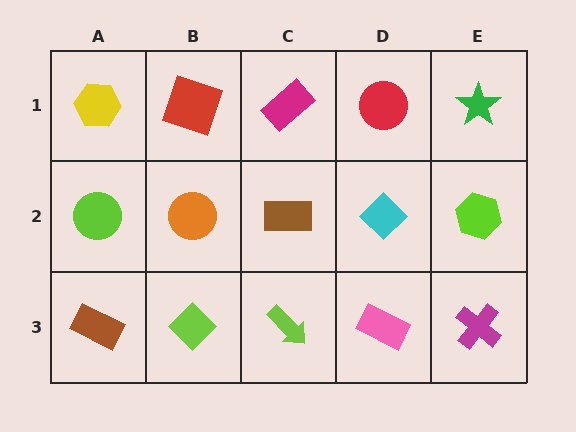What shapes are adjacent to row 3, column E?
A lime hexagon (row 2, column E), a pink rectangle (row 3, column D).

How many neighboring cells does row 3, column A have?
2.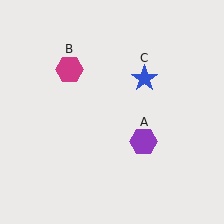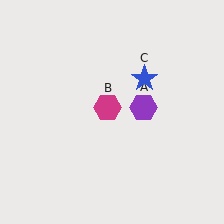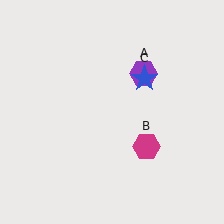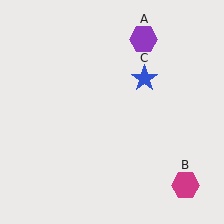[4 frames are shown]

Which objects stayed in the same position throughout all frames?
Blue star (object C) remained stationary.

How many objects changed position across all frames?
2 objects changed position: purple hexagon (object A), magenta hexagon (object B).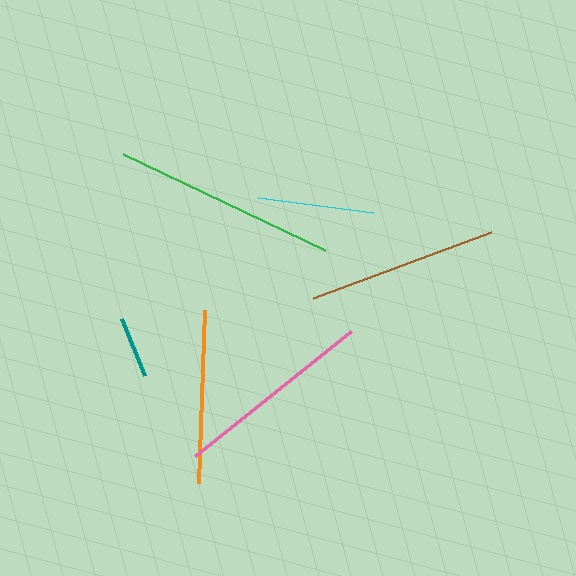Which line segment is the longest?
The green line is the longest at approximately 224 pixels.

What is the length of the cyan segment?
The cyan segment is approximately 116 pixels long.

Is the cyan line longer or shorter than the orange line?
The orange line is longer than the cyan line.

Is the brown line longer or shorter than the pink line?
The pink line is longer than the brown line.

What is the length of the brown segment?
The brown segment is approximately 189 pixels long.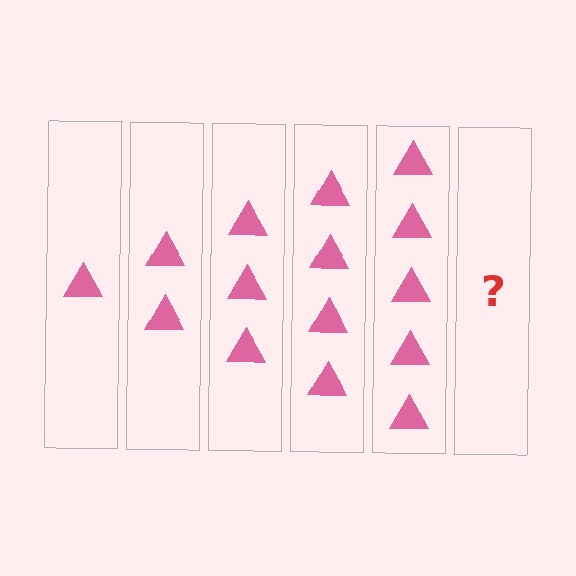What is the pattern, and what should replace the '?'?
The pattern is that each step adds one more triangle. The '?' should be 6 triangles.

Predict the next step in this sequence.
The next step is 6 triangles.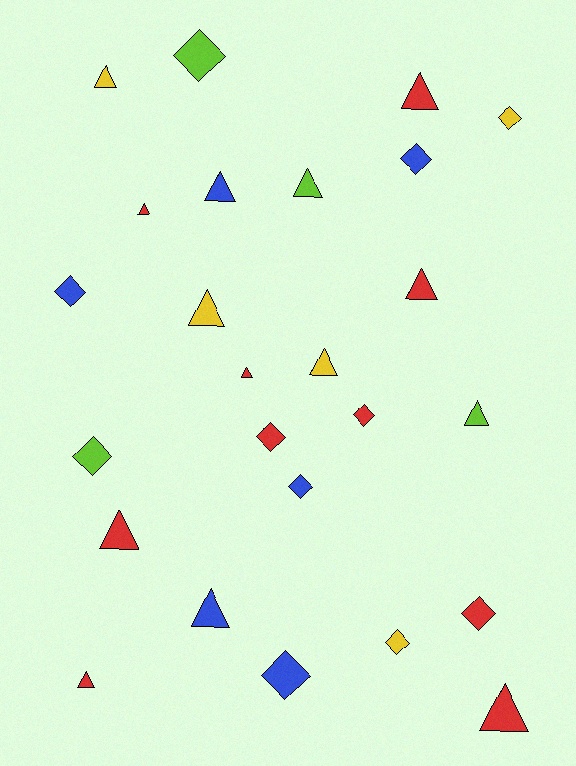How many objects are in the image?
There are 25 objects.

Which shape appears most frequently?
Triangle, with 14 objects.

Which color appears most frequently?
Red, with 10 objects.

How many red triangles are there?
There are 7 red triangles.